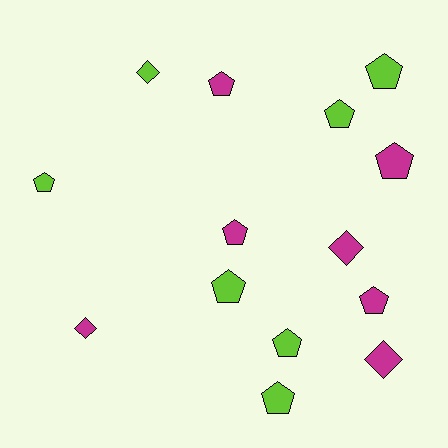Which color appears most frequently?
Magenta, with 7 objects.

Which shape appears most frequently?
Pentagon, with 10 objects.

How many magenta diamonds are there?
There are 3 magenta diamonds.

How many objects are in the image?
There are 14 objects.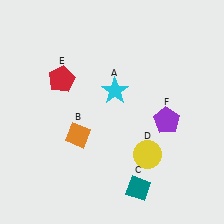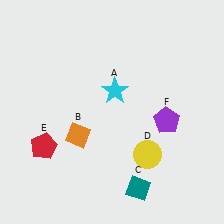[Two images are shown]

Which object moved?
The red pentagon (E) moved down.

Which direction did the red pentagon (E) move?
The red pentagon (E) moved down.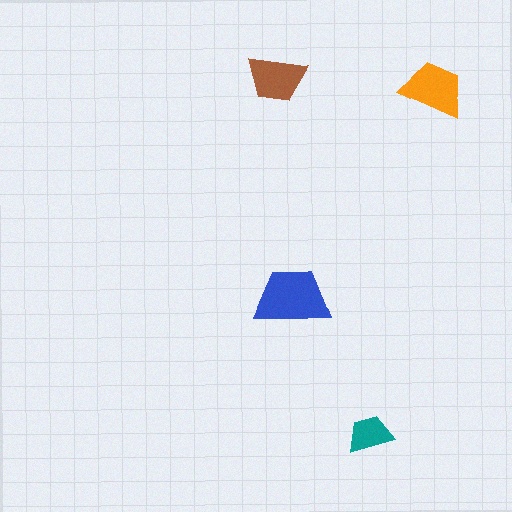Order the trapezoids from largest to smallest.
the blue one, the orange one, the brown one, the teal one.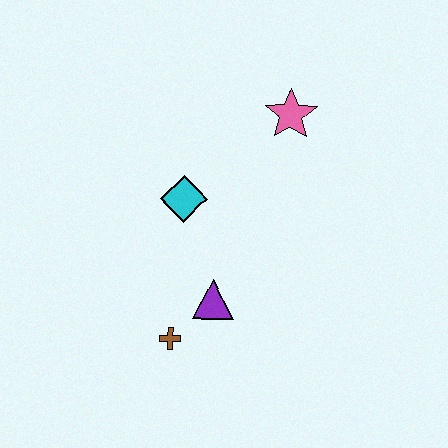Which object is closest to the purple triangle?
The brown cross is closest to the purple triangle.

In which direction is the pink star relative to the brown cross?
The pink star is above the brown cross.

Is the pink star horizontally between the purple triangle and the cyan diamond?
No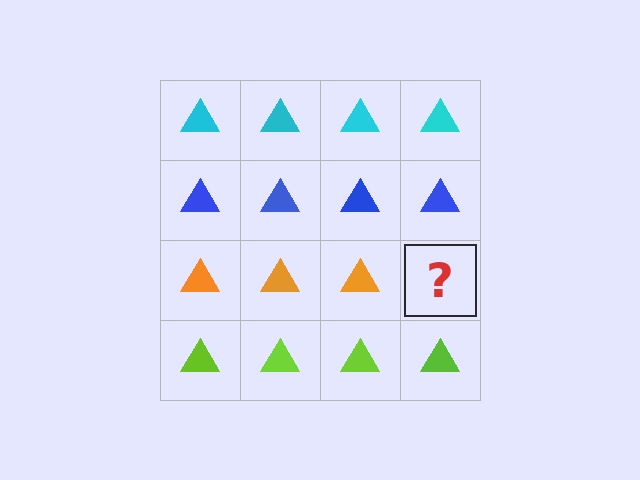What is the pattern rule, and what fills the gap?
The rule is that each row has a consistent color. The gap should be filled with an orange triangle.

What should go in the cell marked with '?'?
The missing cell should contain an orange triangle.